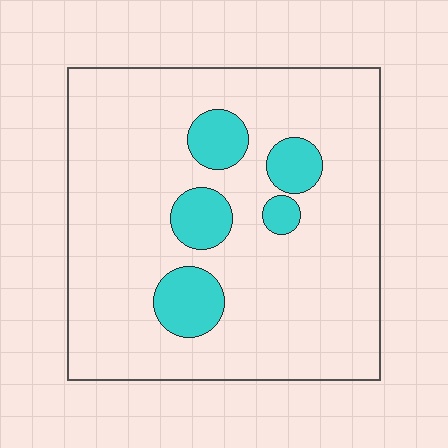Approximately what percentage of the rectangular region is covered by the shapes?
Approximately 15%.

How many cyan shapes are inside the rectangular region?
5.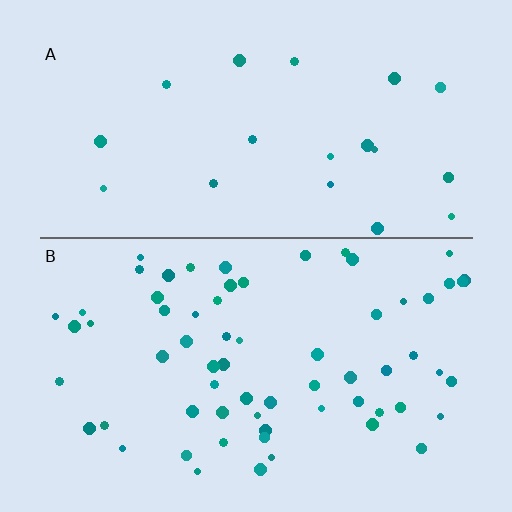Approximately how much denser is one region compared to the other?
Approximately 3.2× — region B over region A.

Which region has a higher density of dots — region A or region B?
B (the bottom).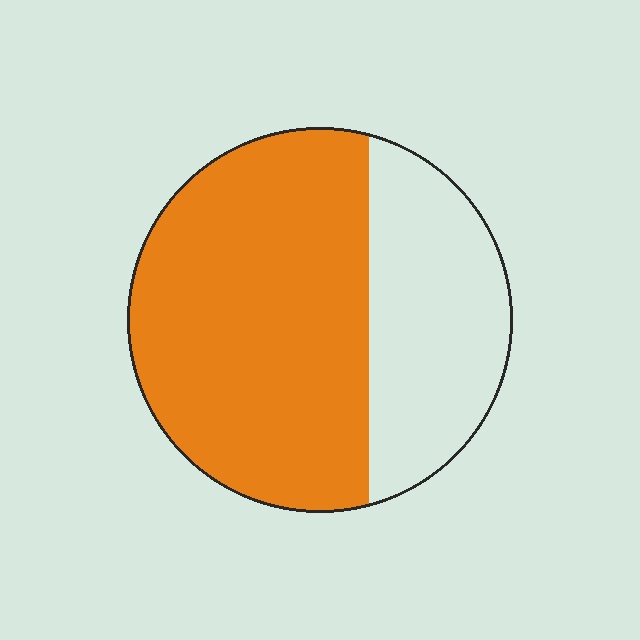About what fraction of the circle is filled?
About two thirds (2/3).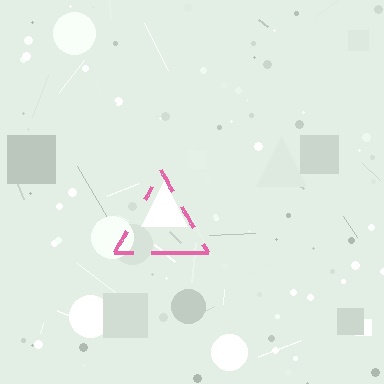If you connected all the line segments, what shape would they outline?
They would outline a triangle.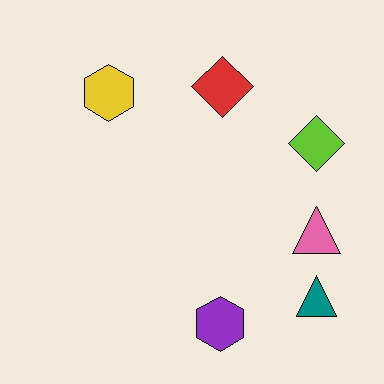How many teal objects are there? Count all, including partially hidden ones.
There is 1 teal object.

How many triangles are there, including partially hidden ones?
There are 2 triangles.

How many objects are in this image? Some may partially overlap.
There are 6 objects.